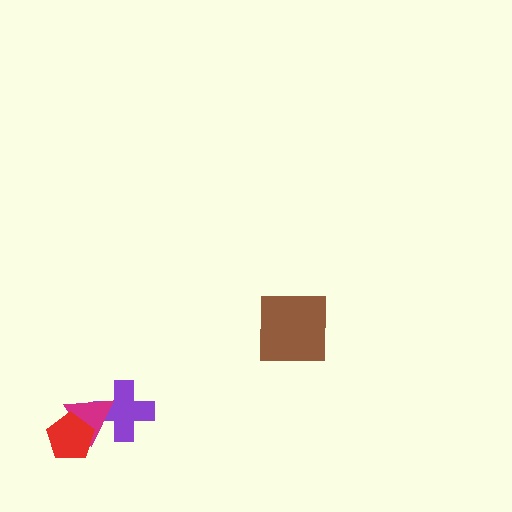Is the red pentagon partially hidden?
No, no other shape covers it.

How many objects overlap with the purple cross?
1 object overlaps with the purple cross.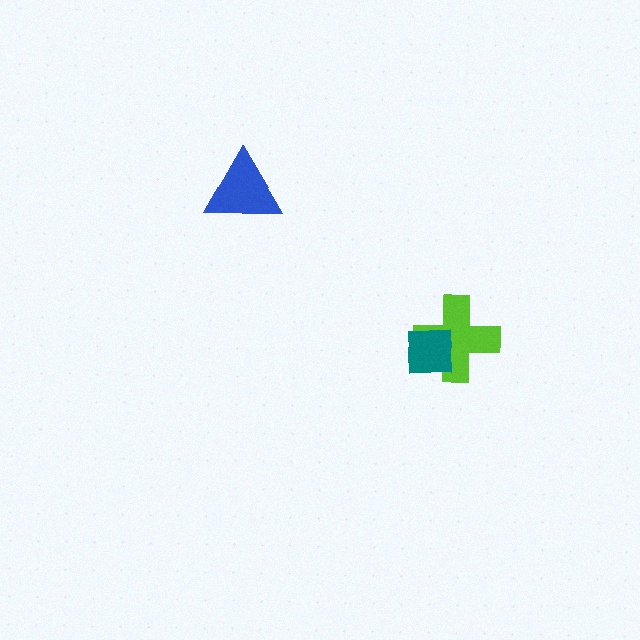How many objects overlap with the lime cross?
1 object overlaps with the lime cross.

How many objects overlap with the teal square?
1 object overlaps with the teal square.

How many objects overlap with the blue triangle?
0 objects overlap with the blue triangle.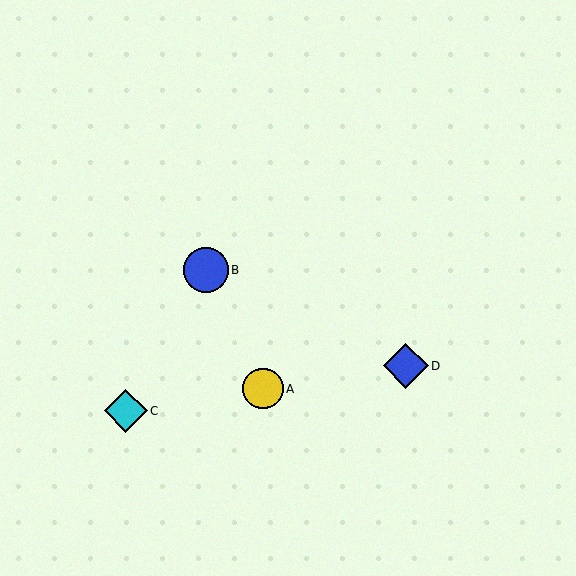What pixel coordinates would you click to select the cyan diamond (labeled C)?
Click at (126, 411) to select the cyan diamond C.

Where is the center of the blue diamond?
The center of the blue diamond is at (406, 366).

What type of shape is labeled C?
Shape C is a cyan diamond.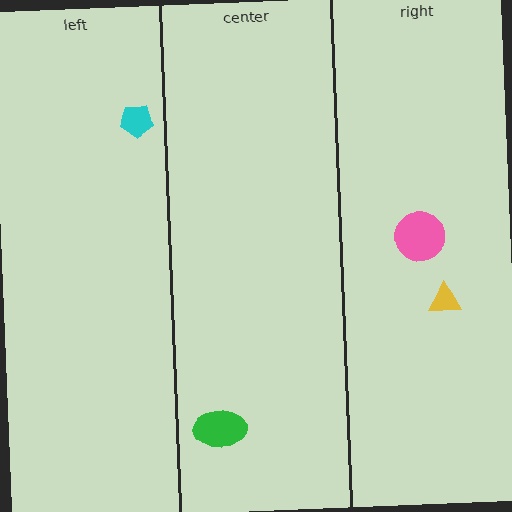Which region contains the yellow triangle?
The right region.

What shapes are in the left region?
The cyan pentagon.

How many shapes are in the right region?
2.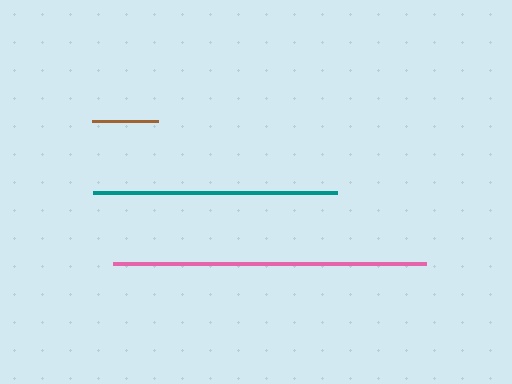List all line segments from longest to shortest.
From longest to shortest: pink, teal, brown.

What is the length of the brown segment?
The brown segment is approximately 66 pixels long.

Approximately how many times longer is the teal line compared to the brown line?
The teal line is approximately 3.7 times the length of the brown line.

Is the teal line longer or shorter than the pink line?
The pink line is longer than the teal line.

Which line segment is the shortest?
The brown line is the shortest at approximately 66 pixels.